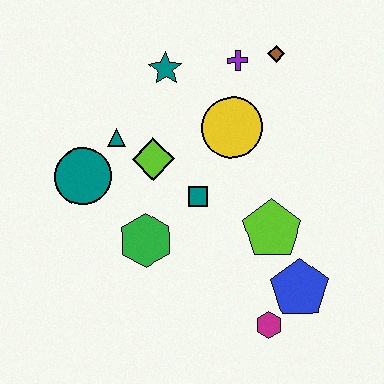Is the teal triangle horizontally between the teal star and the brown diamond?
No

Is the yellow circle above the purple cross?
No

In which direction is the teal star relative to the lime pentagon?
The teal star is above the lime pentagon.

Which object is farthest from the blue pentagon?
The teal star is farthest from the blue pentagon.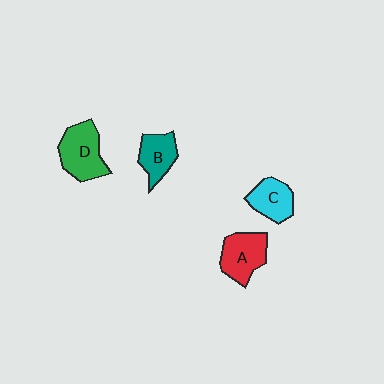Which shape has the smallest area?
Shape C (cyan).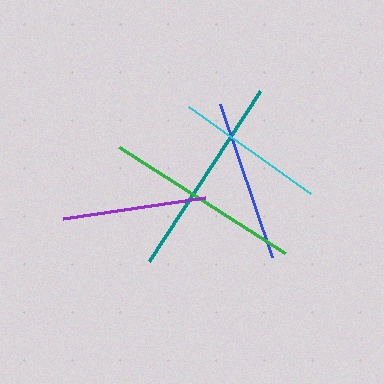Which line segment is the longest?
The teal line is the longest at approximately 204 pixels.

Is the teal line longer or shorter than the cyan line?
The teal line is longer than the cyan line.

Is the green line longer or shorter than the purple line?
The green line is longer than the purple line.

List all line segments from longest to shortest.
From longest to shortest: teal, green, blue, cyan, purple.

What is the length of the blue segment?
The blue segment is approximately 162 pixels long.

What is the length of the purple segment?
The purple segment is approximately 144 pixels long.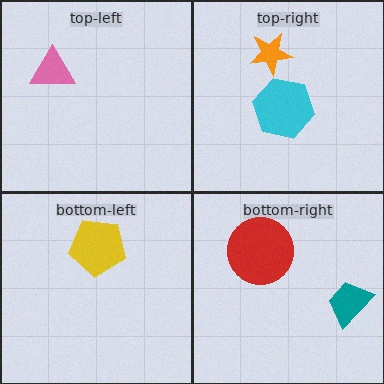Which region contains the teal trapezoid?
The bottom-right region.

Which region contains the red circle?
The bottom-right region.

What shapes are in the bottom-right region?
The red circle, the teal trapezoid.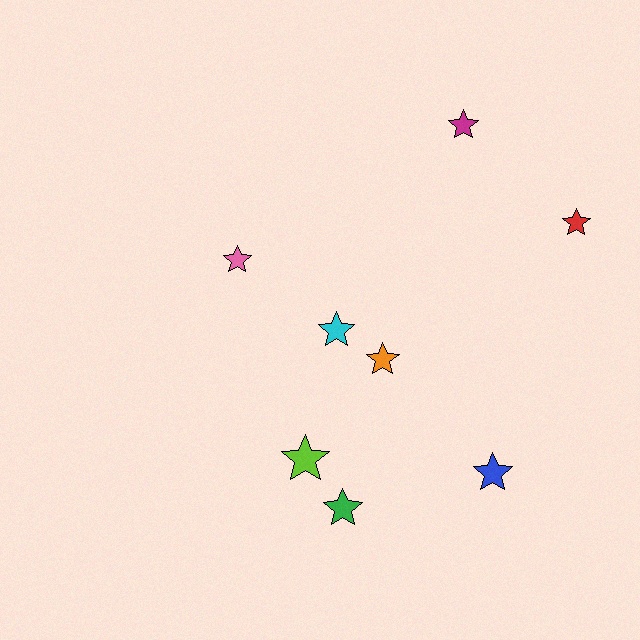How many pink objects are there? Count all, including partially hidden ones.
There is 1 pink object.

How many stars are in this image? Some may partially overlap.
There are 8 stars.